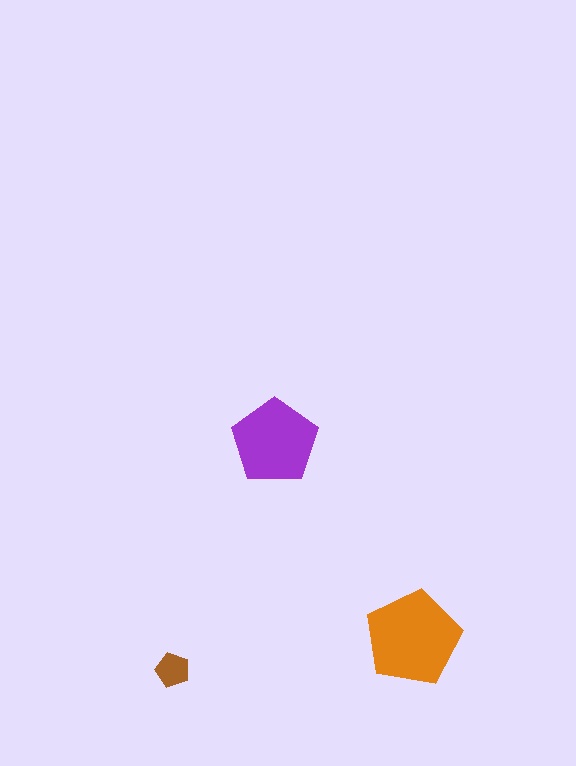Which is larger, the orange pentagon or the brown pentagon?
The orange one.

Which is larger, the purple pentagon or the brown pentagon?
The purple one.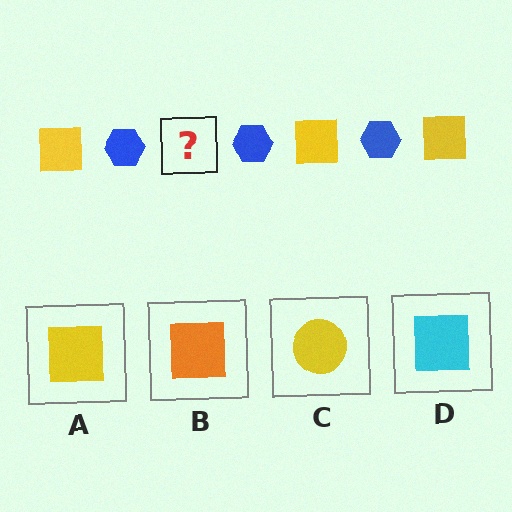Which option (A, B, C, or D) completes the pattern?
A.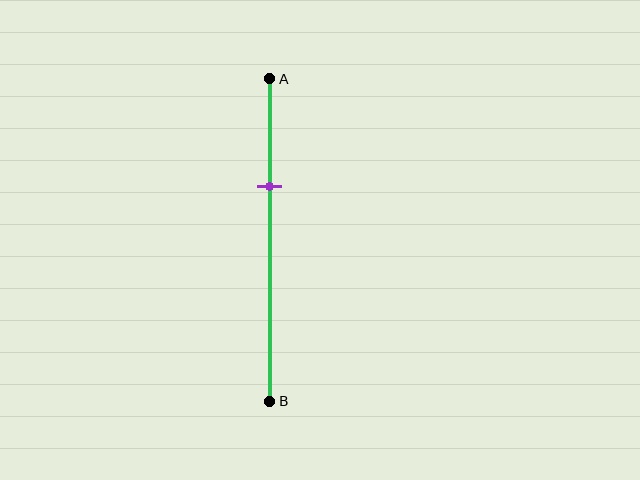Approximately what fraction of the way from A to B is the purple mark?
The purple mark is approximately 35% of the way from A to B.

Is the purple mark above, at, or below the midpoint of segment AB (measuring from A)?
The purple mark is above the midpoint of segment AB.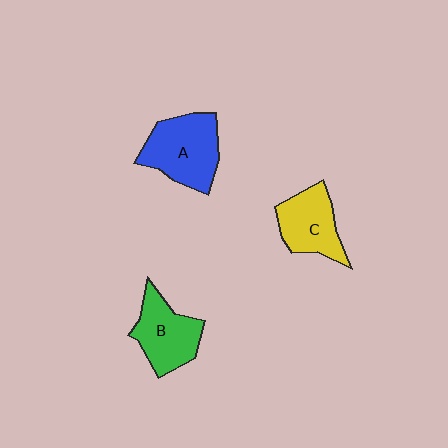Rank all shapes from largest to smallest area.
From largest to smallest: A (blue), B (green), C (yellow).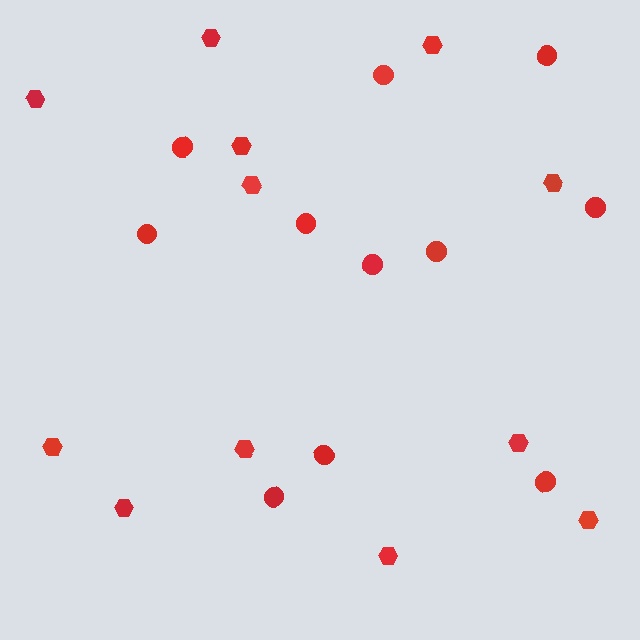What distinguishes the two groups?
There are 2 groups: one group of hexagons (12) and one group of circles (11).